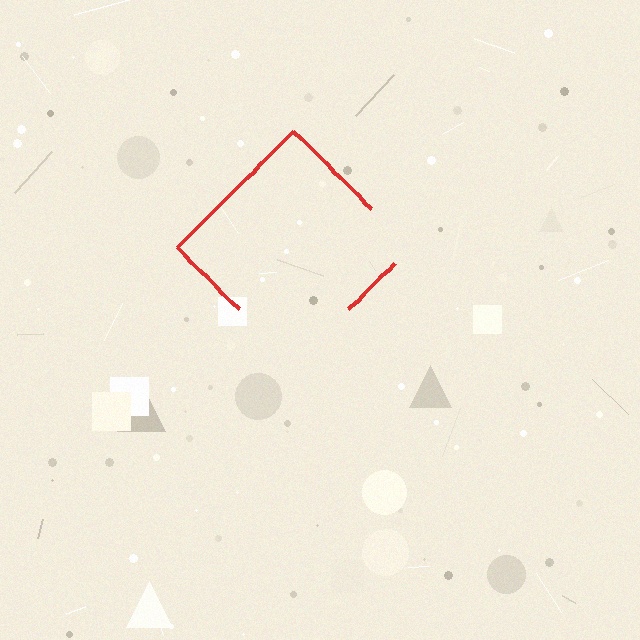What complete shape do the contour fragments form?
The contour fragments form a diamond.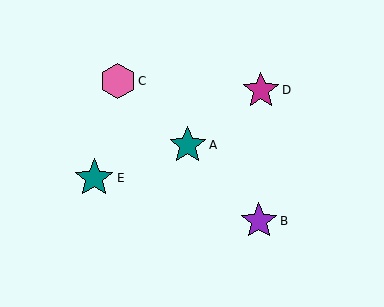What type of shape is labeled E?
Shape E is a teal star.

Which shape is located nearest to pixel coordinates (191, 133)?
The teal star (labeled A) at (188, 145) is nearest to that location.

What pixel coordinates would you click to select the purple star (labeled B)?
Click at (259, 221) to select the purple star B.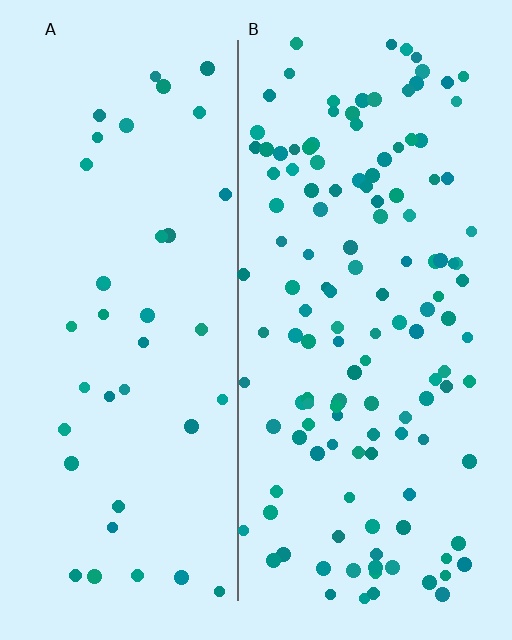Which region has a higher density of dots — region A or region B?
B (the right).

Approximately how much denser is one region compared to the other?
Approximately 3.3× — region B over region A.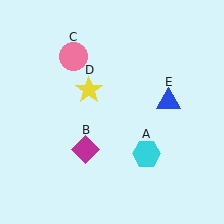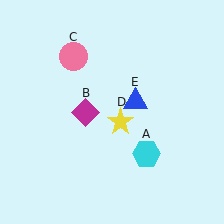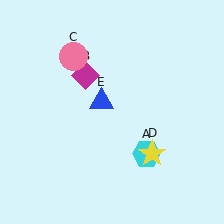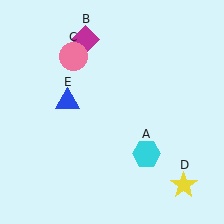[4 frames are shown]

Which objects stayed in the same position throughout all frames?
Cyan hexagon (object A) and pink circle (object C) remained stationary.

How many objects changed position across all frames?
3 objects changed position: magenta diamond (object B), yellow star (object D), blue triangle (object E).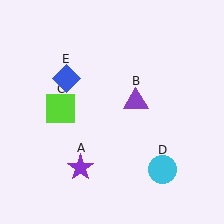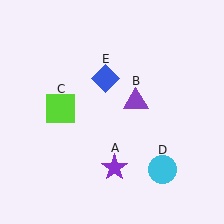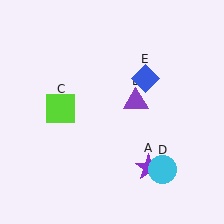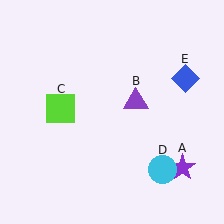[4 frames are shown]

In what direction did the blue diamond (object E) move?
The blue diamond (object E) moved right.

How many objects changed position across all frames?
2 objects changed position: purple star (object A), blue diamond (object E).